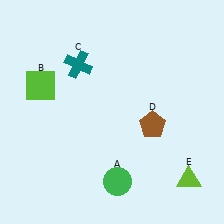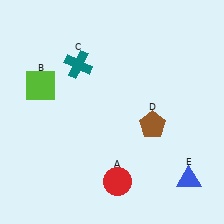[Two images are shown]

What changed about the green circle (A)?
In Image 1, A is green. In Image 2, it changed to red.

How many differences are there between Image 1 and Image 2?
There are 2 differences between the two images.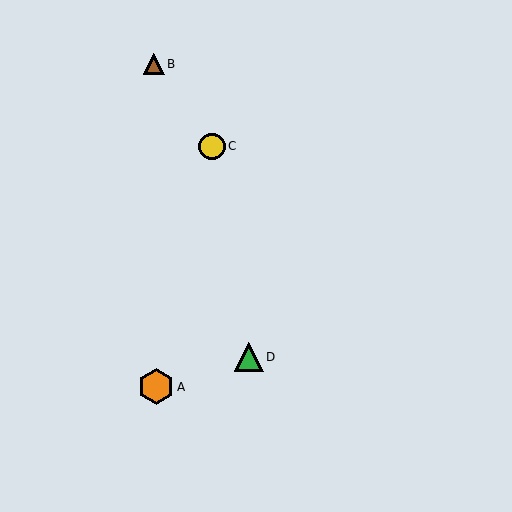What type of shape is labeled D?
Shape D is a green triangle.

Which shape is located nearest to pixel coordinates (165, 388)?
The orange hexagon (labeled A) at (156, 387) is nearest to that location.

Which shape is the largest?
The orange hexagon (labeled A) is the largest.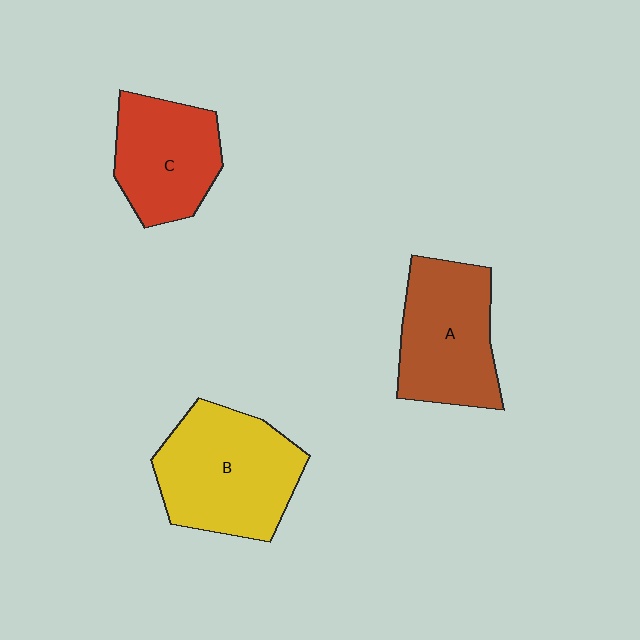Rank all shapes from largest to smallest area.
From largest to smallest: B (yellow), A (brown), C (red).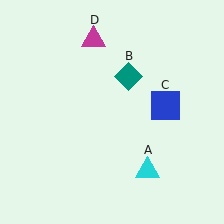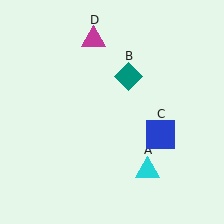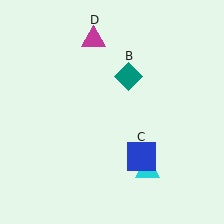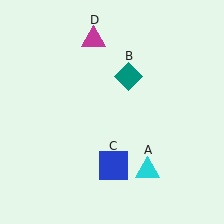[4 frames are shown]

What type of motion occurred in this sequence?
The blue square (object C) rotated clockwise around the center of the scene.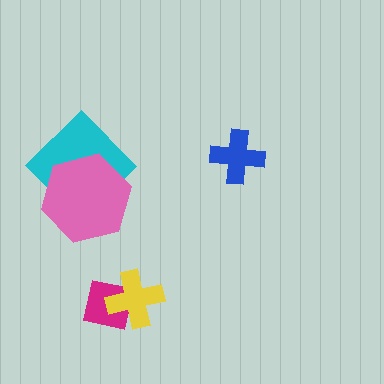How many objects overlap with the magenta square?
1 object overlaps with the magenta square.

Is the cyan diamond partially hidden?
Yes, it is partially covered by another shape.